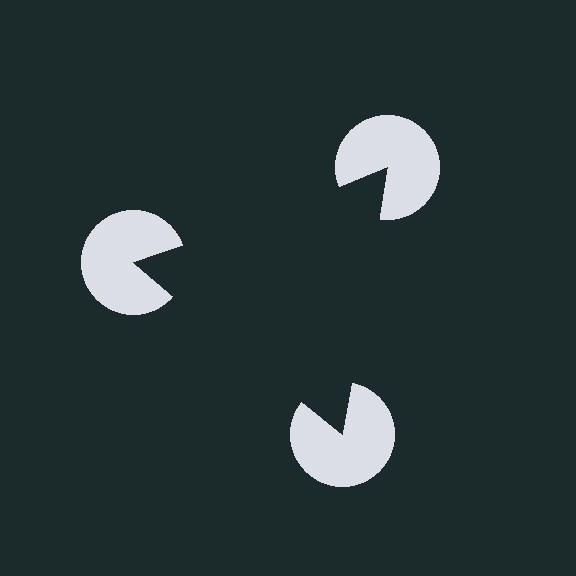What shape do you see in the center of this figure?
An illusory triangle — its edges are inferred from the aligned wedge cuts in the pac-man discs, not physically drawn.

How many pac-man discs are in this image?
There are 3 — one at each vertex of the illusory triangle.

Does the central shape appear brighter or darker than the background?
It typically appears slightly darker than the background, even though no actual brightness change is drawn.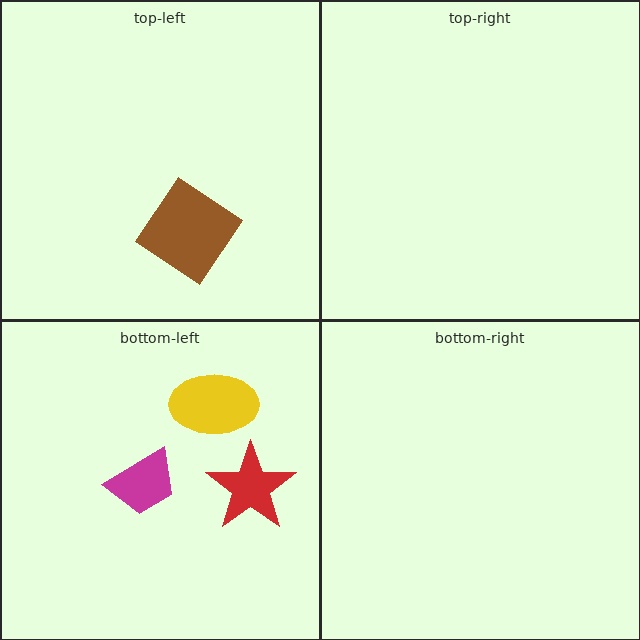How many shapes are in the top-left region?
1.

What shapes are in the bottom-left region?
The magenta trapezoid, the yellow ellipse, the red star.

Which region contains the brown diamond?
The top-left region.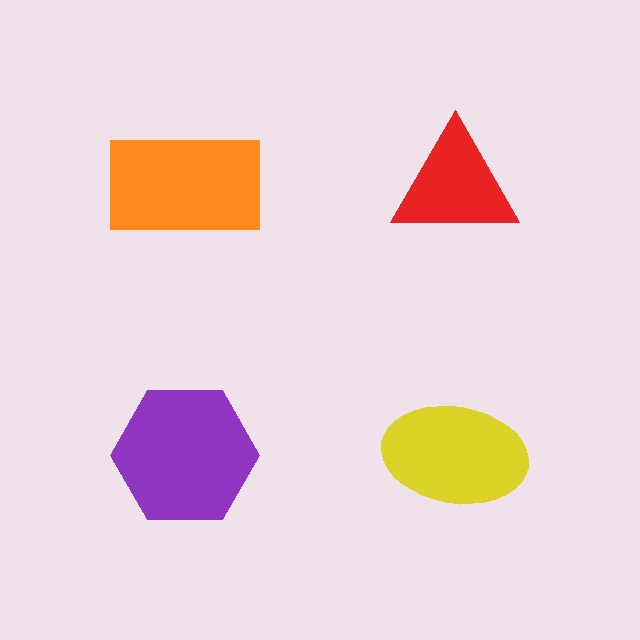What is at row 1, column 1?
An orange rectangle.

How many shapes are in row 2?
2 shapes.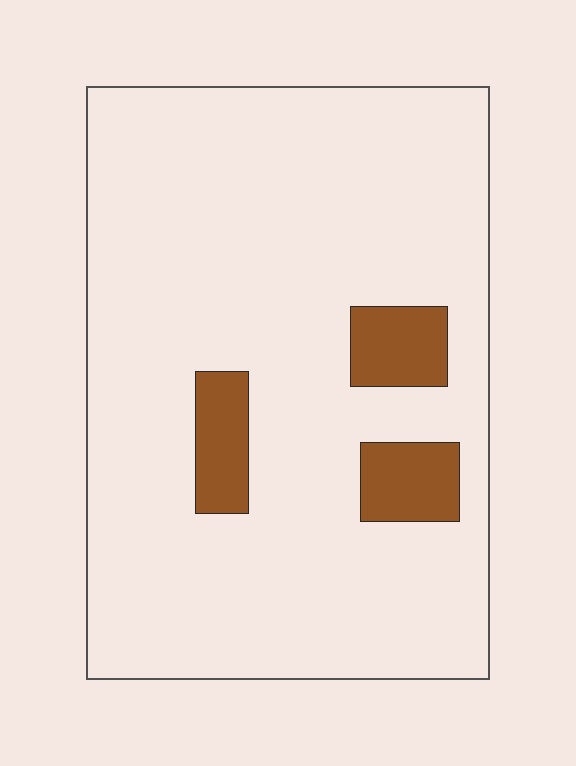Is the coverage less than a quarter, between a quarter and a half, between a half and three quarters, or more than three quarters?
Less than a quarter.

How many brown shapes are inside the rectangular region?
3.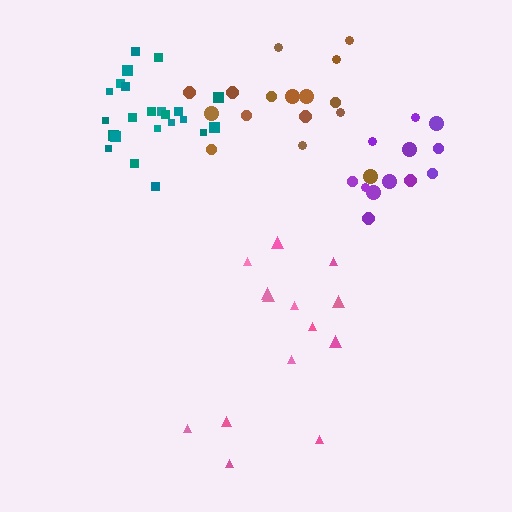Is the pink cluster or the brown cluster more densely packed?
Brown.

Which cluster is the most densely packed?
Teal.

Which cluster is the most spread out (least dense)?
Pink.